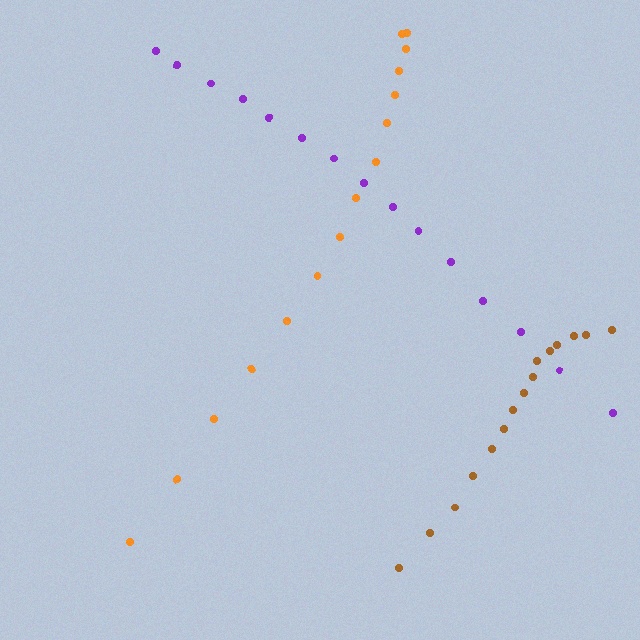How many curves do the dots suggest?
There are 3 distinct paths.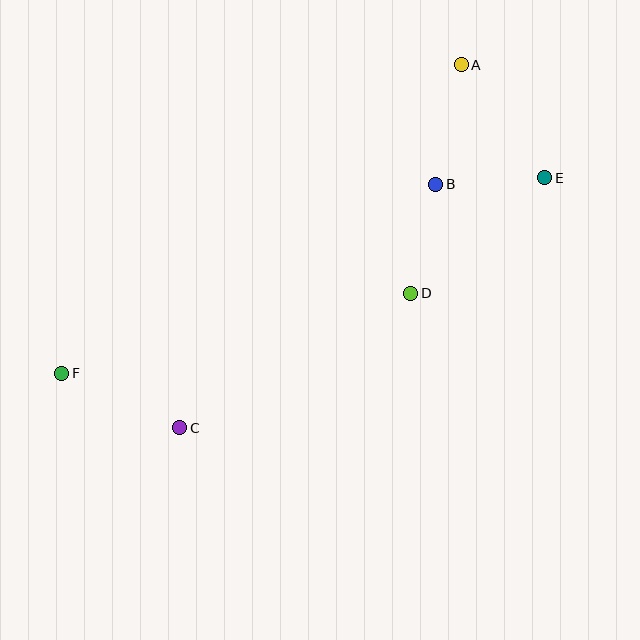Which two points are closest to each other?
Points B and E are closest to each other.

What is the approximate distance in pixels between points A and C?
The distance between A and C is approximately 459 pixels.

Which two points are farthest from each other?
Points E and F are farthest from each other.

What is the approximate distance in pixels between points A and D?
The distance between A and D is approximately 234 pixels.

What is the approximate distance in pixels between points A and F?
The distance between A and F is approximately 504 pixels.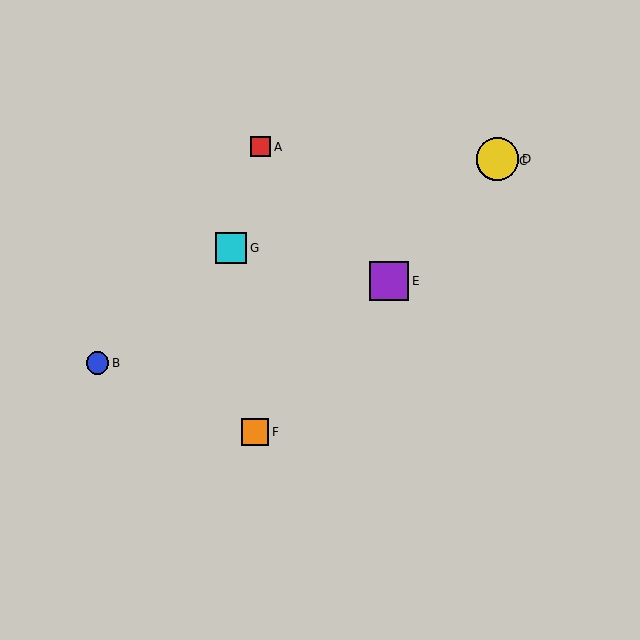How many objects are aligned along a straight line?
4 objects (C, D, E, F) are aligned along a straight line.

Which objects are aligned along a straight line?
Objects C, D, E, F are aligned along a straight line.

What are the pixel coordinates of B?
Object B is at (97, 363).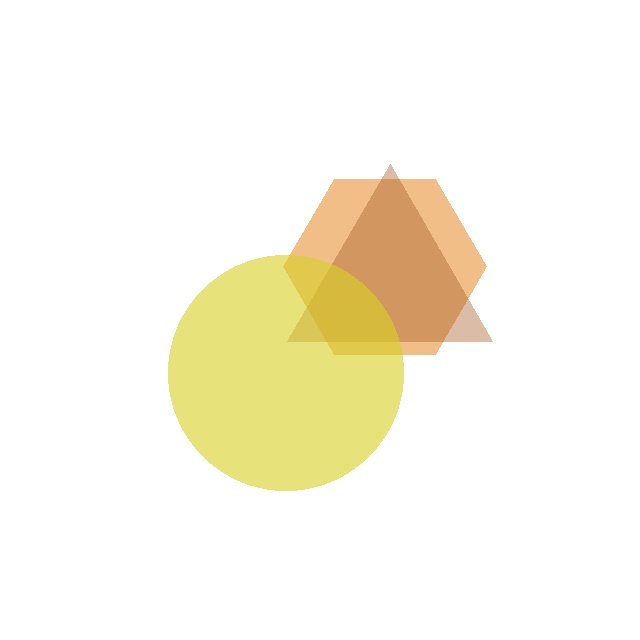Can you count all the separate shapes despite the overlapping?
Yes, there are 3 separate shapes.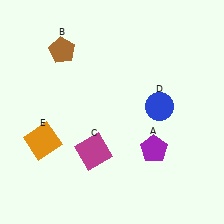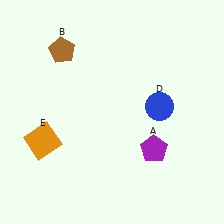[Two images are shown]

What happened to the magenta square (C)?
The magenta square (C) was removed in Image 2. It was in the bottom-left area of Image 1.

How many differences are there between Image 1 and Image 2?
There is 1 difference between the two images.